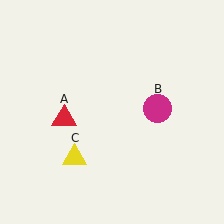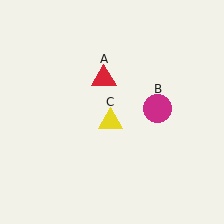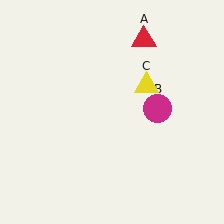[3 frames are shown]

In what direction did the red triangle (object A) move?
The red triangle (object A) moved up and to the right.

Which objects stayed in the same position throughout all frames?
Magenta circle (object B) remained stationary.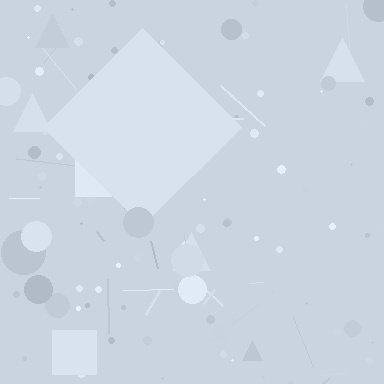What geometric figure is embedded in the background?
A diamond is embedded in the background.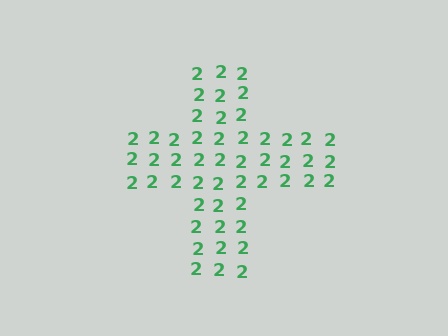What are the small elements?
The small elements are digit 2's.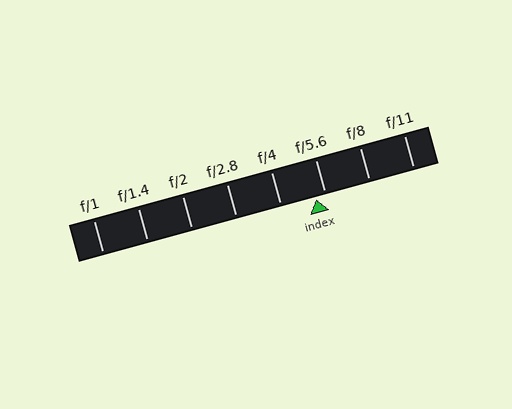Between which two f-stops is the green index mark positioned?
The index mark is between f/4 and f/5.6.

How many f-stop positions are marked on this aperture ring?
There are 8 f-stop positions marked.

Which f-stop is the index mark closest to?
The index mark is closest to f/5.6.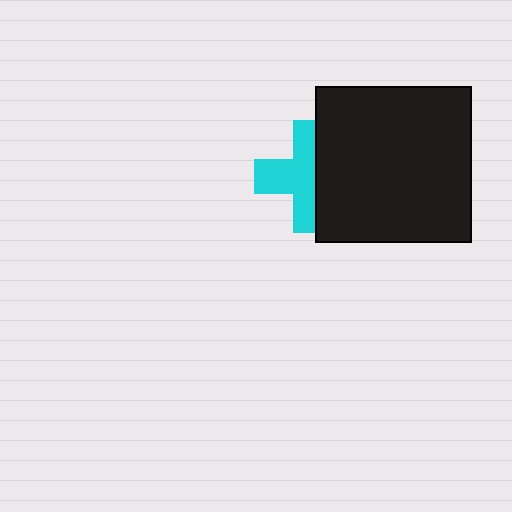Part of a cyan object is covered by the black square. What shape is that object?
It is a cross.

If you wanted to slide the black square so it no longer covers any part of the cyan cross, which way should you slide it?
Slide it right — that is the most direct way to separate the two shapes.